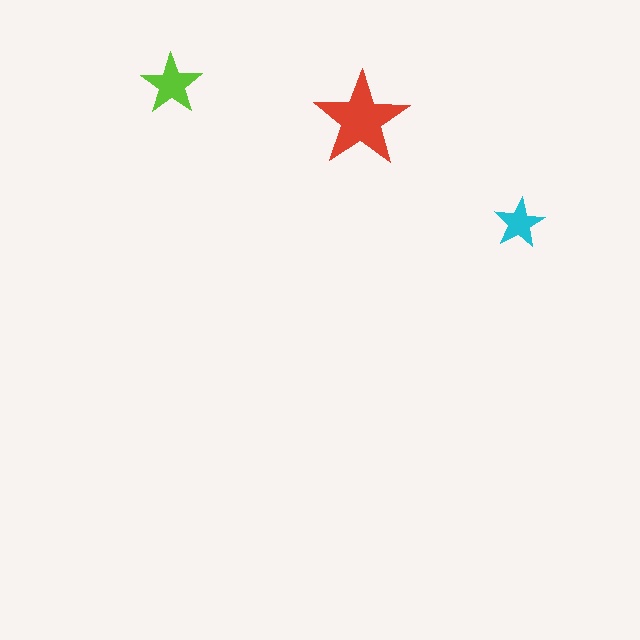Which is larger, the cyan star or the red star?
The red one.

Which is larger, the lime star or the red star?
The red one.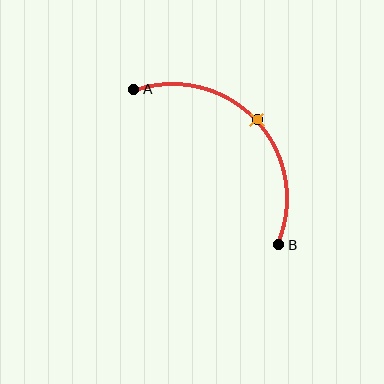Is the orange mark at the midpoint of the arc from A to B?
Yes. The orange mark lies on the arc at equal arc-length from both A and B — it is the arc midpoint.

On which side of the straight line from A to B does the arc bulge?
The arc bulges above and to the right of the straight line connecting A and B.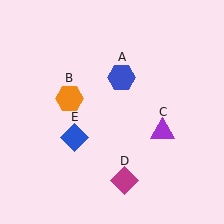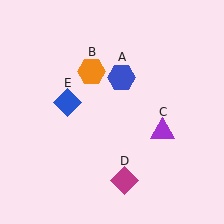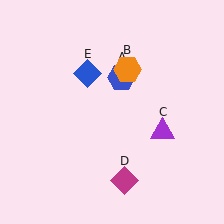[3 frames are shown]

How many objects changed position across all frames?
2 objects changed position: orange hexagon (object B), blue diamond (object E).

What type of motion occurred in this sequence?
The orange hexagon (object B), blue diamond (object E) rotated clockwise around the center of the scene.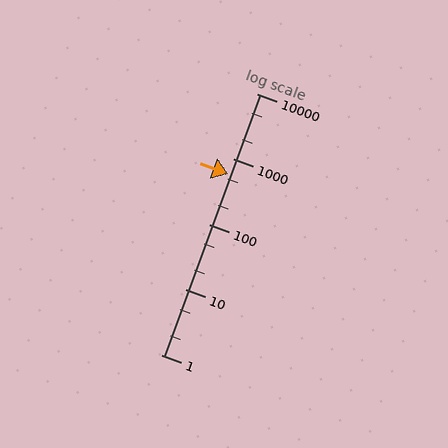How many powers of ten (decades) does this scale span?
The scale spans 4 decades, from 1 to 10000.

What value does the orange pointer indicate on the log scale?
The pointer indicates approximately 580.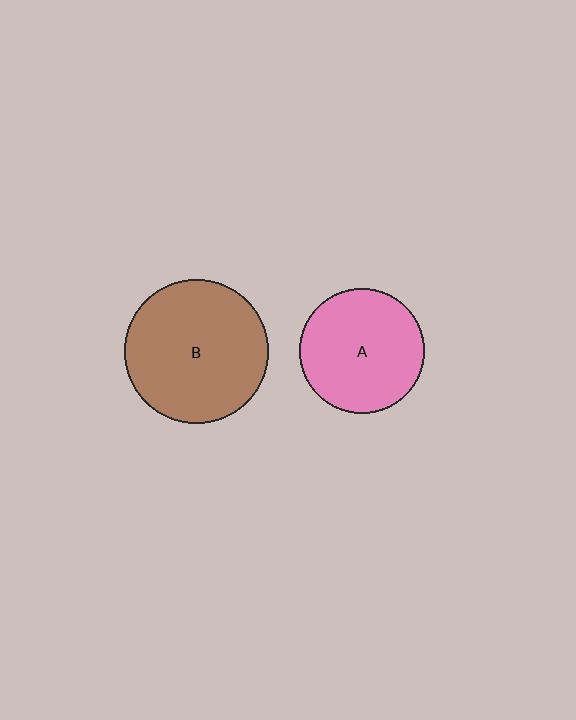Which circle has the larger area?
Circle B (brown).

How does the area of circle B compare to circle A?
Approximately 1.3 times.